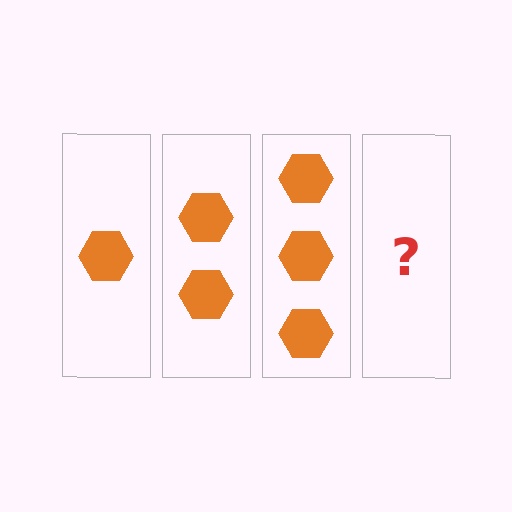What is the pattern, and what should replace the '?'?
The pattern is that each step adds one more hexagon. The '?' should be 4 hexagons.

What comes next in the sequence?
The next element should be 4 hexagons.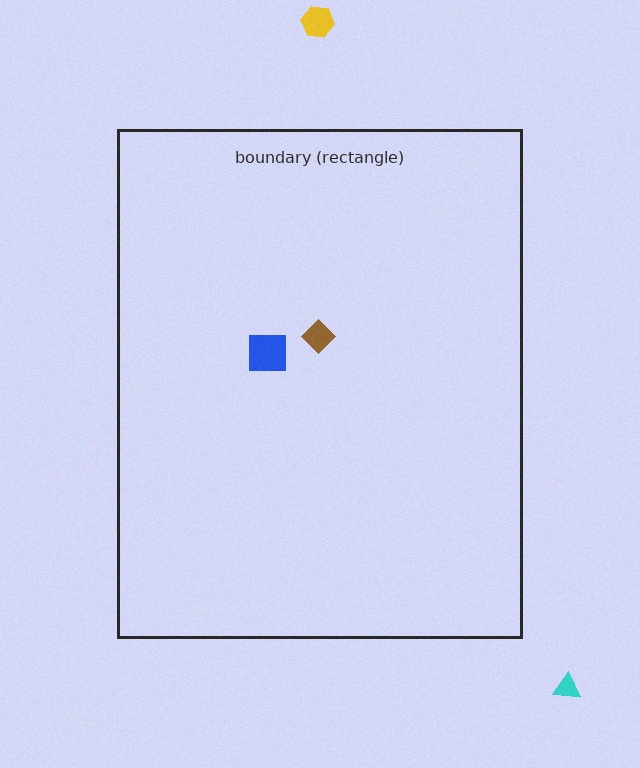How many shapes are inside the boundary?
2 inside, 2 outside.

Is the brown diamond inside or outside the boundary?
Inside.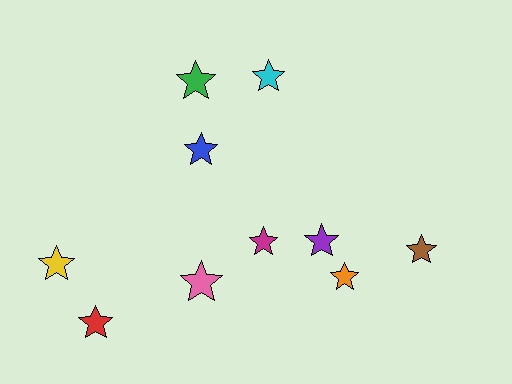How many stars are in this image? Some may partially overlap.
There are 10 stars.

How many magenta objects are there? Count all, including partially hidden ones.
There is 1 magenta object.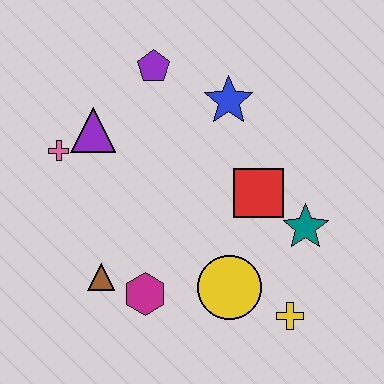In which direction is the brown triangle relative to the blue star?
The brown triangle is below the blue star.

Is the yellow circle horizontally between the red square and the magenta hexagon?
Yes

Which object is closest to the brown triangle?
The magenta hexagon is closest to the brown triangle.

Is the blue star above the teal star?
Yes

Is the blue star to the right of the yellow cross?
No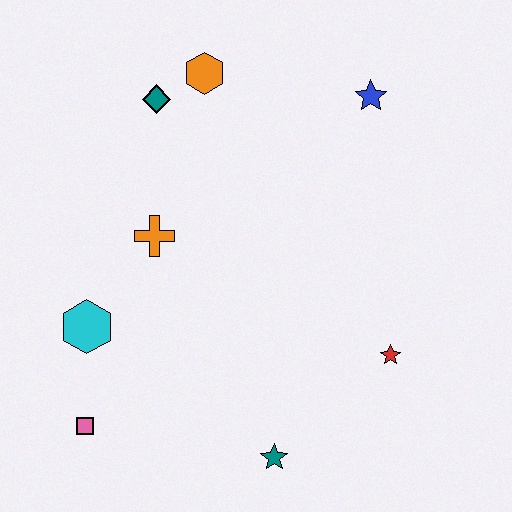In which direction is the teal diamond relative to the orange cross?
The teal diamond is above the orange cross.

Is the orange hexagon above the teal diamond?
Yes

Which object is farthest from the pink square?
The blue star is farthest from the pink square.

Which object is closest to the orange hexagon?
The teal diamond is closest to the orange hexagon.